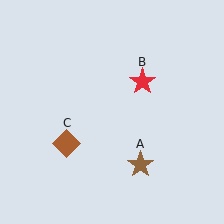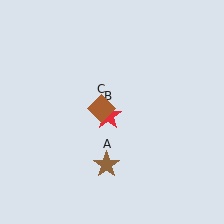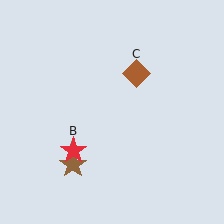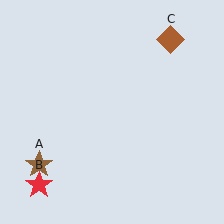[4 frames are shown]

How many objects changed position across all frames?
3 objects changed position: brown star (object A), red star (object B), brown diamond (object C).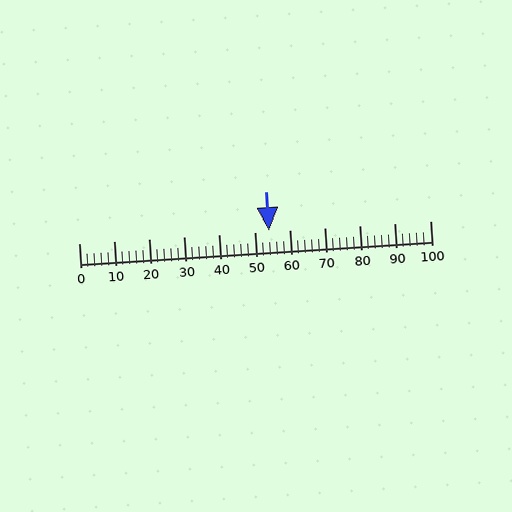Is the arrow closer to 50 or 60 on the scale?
The arrow is closer to 50.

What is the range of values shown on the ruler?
The ruler shows values from 0 to 100.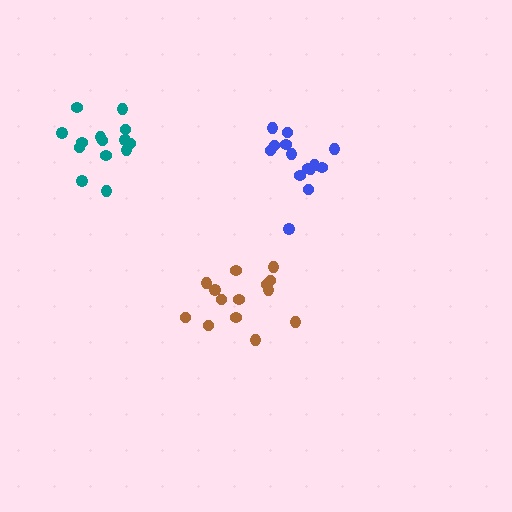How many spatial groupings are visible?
There are 3 spatial groupings.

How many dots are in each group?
Group 1: 14 dots, Group 2: 14 dots, Group 3: 14 dots (42 total).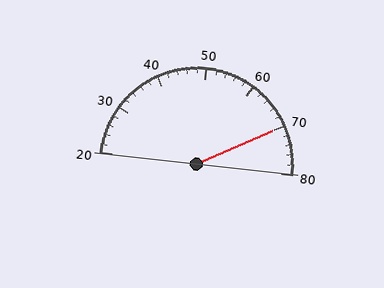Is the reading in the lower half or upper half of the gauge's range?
The reading is in the upper half of the range (20 to 80).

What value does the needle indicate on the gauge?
The needle indicates approximately 70.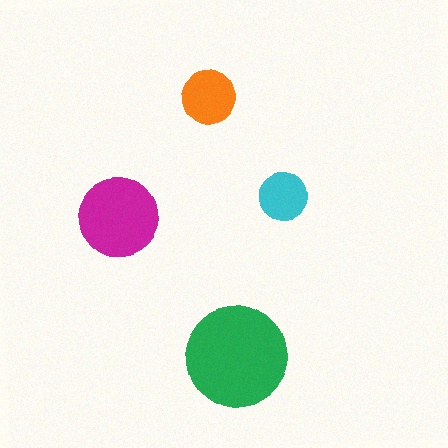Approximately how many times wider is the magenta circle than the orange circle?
About 1.5 times wider.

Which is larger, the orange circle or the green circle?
The green one.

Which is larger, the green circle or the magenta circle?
The green one.